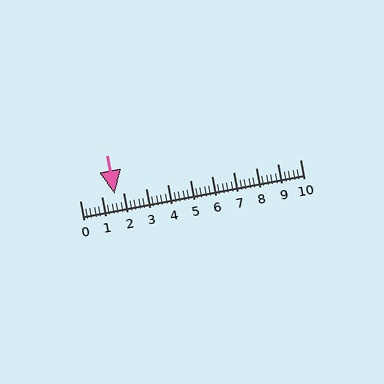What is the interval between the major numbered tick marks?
The major tick marks are spaced 1 units apart.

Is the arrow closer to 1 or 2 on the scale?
The arrow is closer to 2.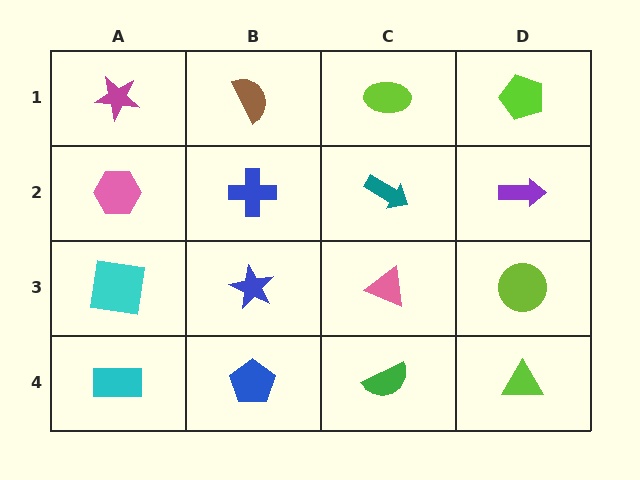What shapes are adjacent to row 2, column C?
A lime ellipse (row 1, column C), a pink triangle (row 3, column C), a blue cross (row 2, column B), a purple arrow (row 2, column D).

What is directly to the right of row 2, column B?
A teal arrow.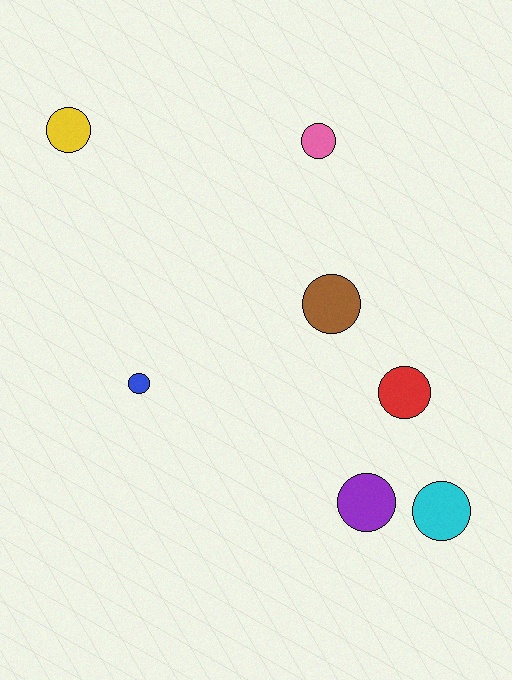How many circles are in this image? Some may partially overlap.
There are 7 circles.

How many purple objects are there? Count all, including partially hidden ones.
There is 1 purple object.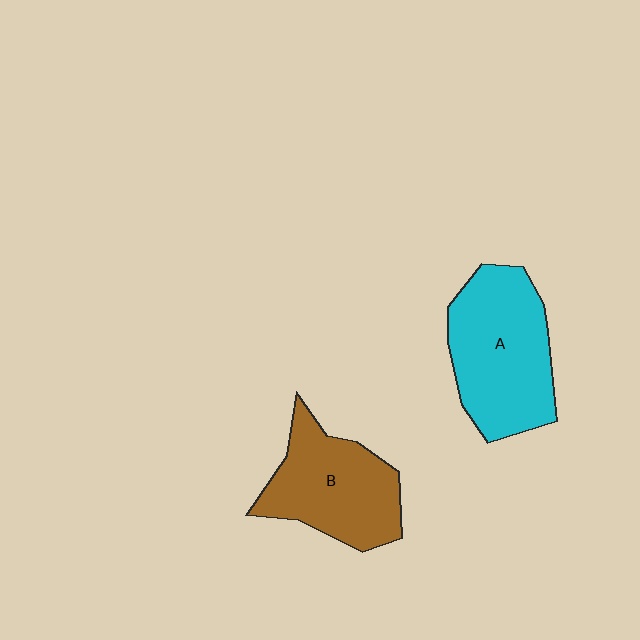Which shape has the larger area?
Shape A (cyan).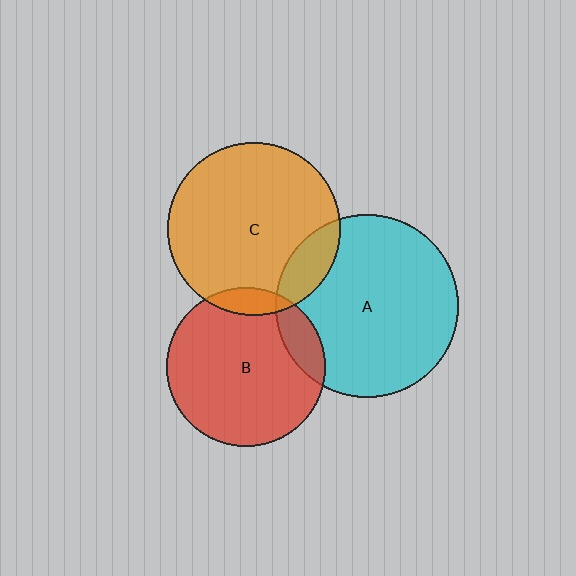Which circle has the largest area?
Circle A (cyan).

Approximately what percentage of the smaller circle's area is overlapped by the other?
Approximately 15%.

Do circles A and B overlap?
Yes.